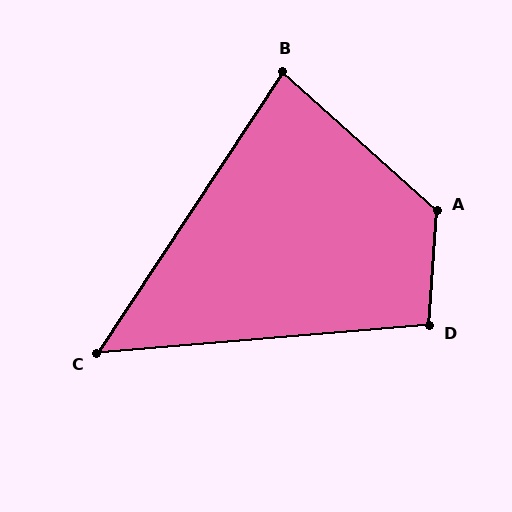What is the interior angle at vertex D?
Approximately 99 degrees (obtuse).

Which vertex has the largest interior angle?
A, at approximately 128 degrees.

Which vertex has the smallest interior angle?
C, at approximately 52 degrees.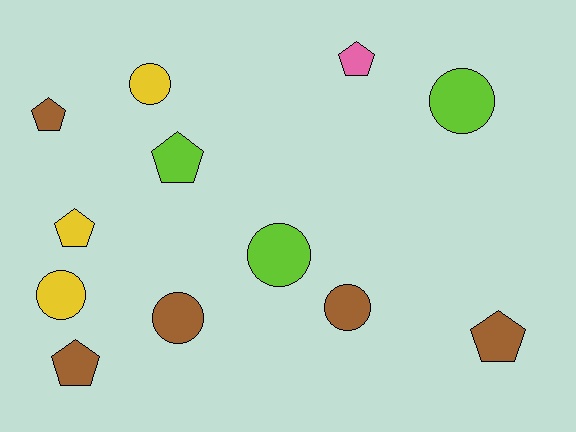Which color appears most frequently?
Brown, with 5 objects.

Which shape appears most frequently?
Circle, with 6 objects.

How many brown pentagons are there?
There are 3 brown pentagons.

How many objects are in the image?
There are 12 objects.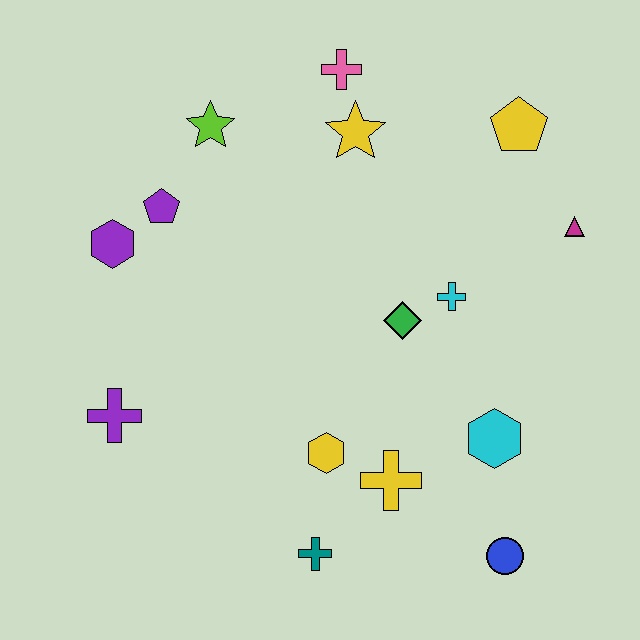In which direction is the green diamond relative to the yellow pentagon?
The green diamond is below the yellow pentagon.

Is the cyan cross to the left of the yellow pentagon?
Yes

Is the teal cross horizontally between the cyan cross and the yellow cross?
No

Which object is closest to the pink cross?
The yellow star is closest to the pink cross.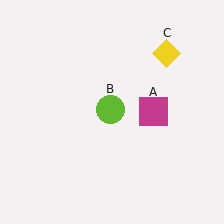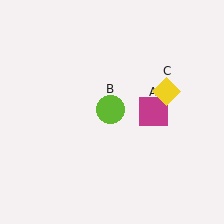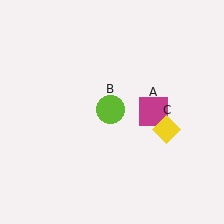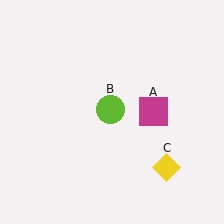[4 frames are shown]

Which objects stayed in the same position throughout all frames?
Magenta square (object A) and lime circle (object B) remained stationary.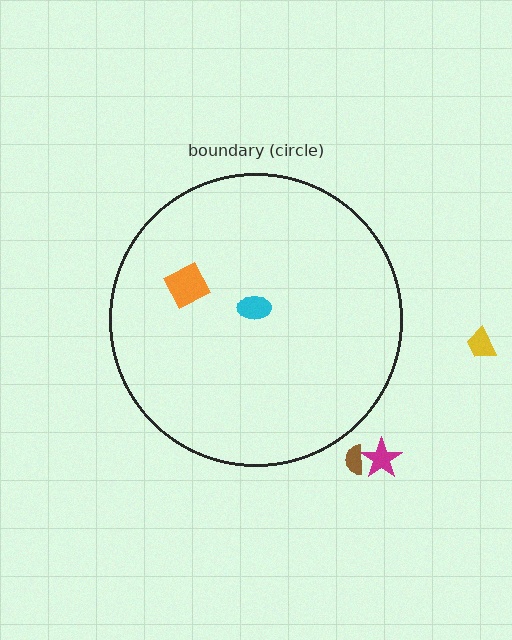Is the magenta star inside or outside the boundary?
Outside.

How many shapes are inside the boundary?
2 inside, 3 outside.